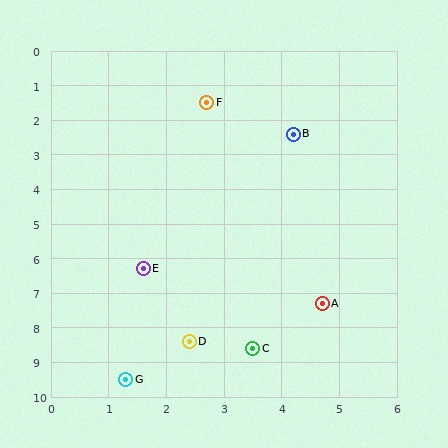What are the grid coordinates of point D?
Point D is at approximately (2.4, 8.4).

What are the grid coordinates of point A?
Point A is at approximately (4.7, 7.3).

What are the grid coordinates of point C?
Point C is at approximately (3.5, 8.6).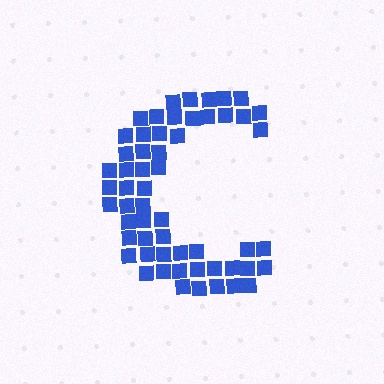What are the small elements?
The small elements are squares.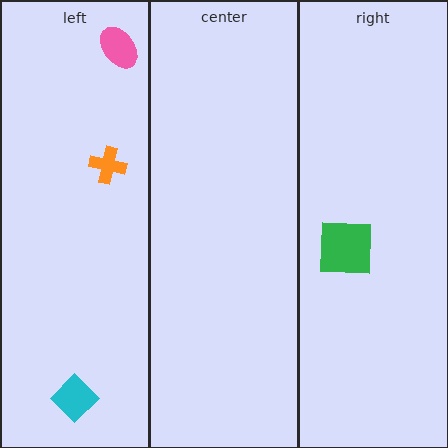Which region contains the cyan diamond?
The left region.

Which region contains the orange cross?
The left region.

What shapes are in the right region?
The green square.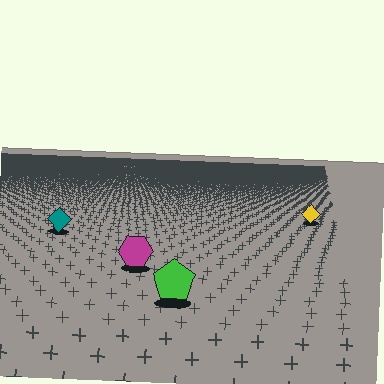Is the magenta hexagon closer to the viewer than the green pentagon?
No. The green pentagon is closer — you can tell from the texture gradient: the ground texture is coarser near it.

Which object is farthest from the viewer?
The yellow diamond is farthest from the viewer. It appears smaller and the ground texture around it is denser.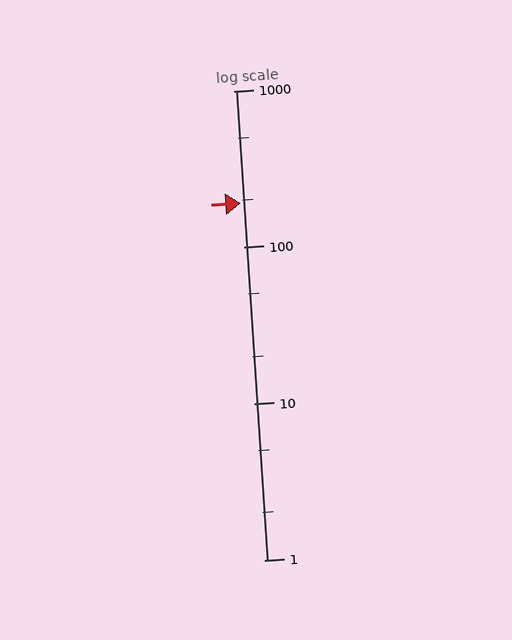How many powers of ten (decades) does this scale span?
The scale spans 3 decades, from 1 to 1000.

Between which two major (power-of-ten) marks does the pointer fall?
The pointer is between 100 and 1000.